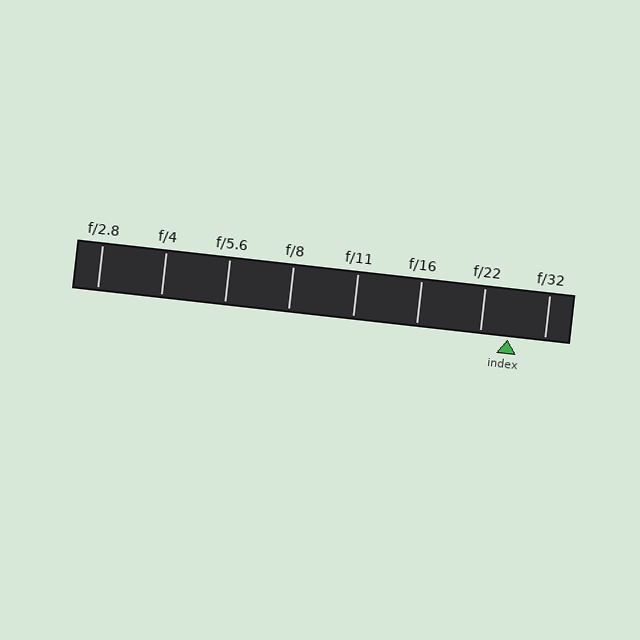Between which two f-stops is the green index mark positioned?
The index mark is between f/22 and f/32.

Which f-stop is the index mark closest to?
The index mark is closest to f/22.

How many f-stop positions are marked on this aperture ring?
There are 8 f-stop positions marked.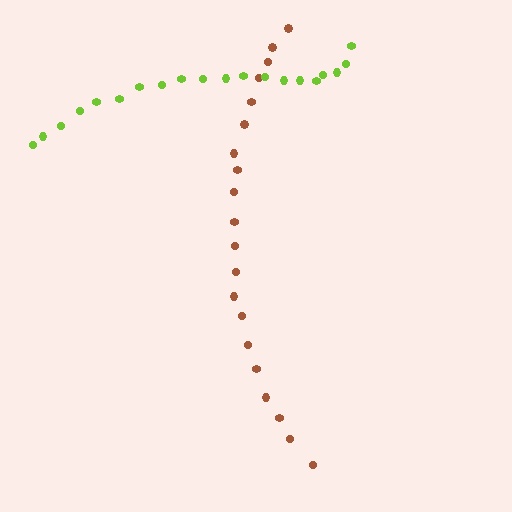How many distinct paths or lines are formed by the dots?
There are 2 distinct paths.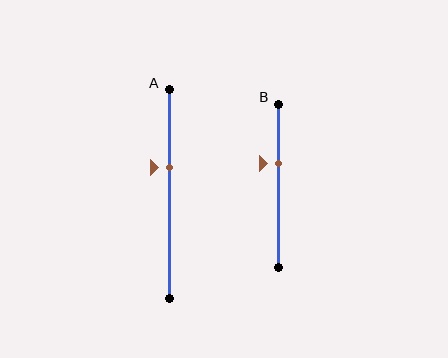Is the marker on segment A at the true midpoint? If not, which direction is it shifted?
No, the marker on segment A is shifted upward by about 13% of the segment length.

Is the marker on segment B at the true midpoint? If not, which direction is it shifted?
No, the marker on segment B is shifted upward by about 14% of the segment length.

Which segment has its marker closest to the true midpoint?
Segment A has its marker closest to the true midpoint.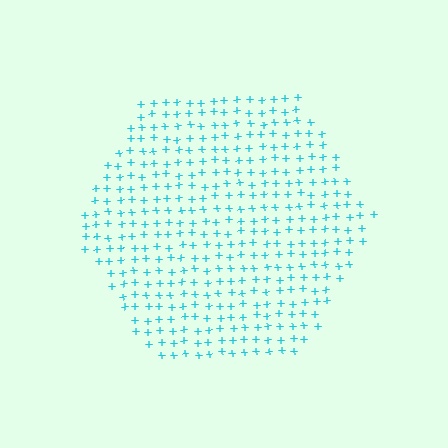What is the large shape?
The large shape is a hexagon.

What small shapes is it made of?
It is made of small plus signs.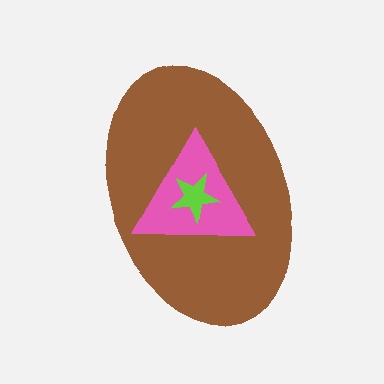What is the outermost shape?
The brown ellipse.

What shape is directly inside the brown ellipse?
The pink triangle.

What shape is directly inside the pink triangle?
The lime star.